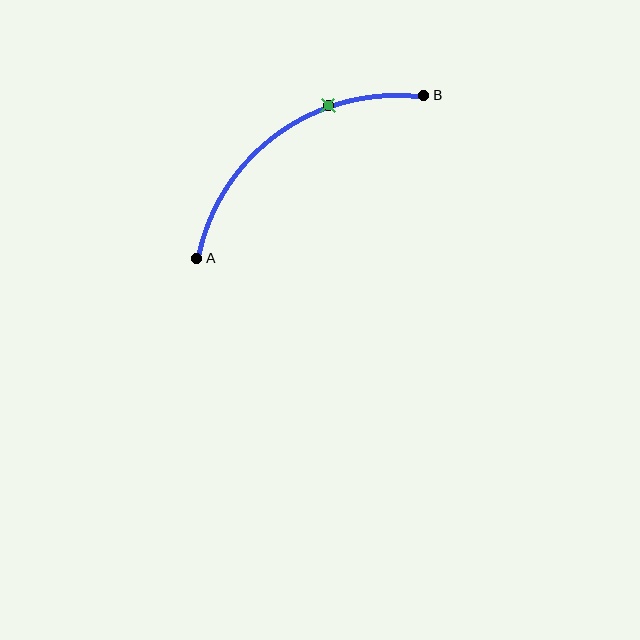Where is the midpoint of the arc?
The arc midpoint is the point on the curve farthest from the straight line joining A and B. It sits above and to the left of that line.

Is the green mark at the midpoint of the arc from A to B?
No. The green mark lies on the arc but is closer to endpoint B. The arc midpoint would be at the point on the curve equidistant along the arc from both A and B.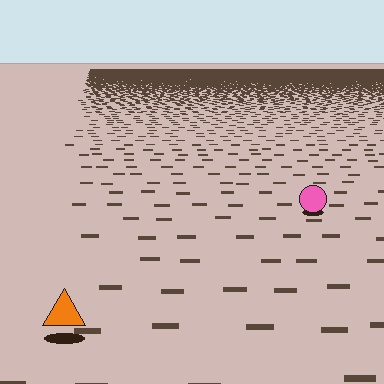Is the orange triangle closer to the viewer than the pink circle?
Yes. The orange triangle is closer — you can tell from the texture gradient: the ground texture is coarser near it.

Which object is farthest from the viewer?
The pink circle is farthest from the viewer. It appears smaller and the ground texture around it is denser.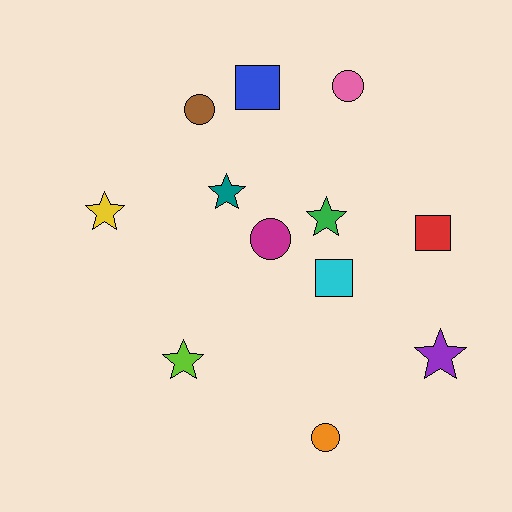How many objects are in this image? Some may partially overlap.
There are 12 objects.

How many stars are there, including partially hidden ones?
There are 5 stars.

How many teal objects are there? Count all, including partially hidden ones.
There is 1 teal object.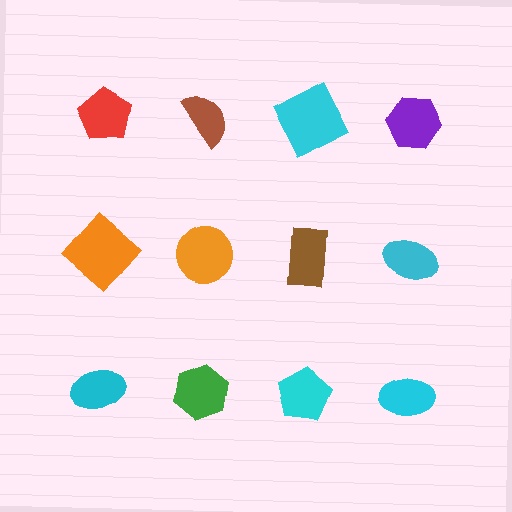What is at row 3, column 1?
A cyan ellipse.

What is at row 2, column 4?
A cyan ellipse.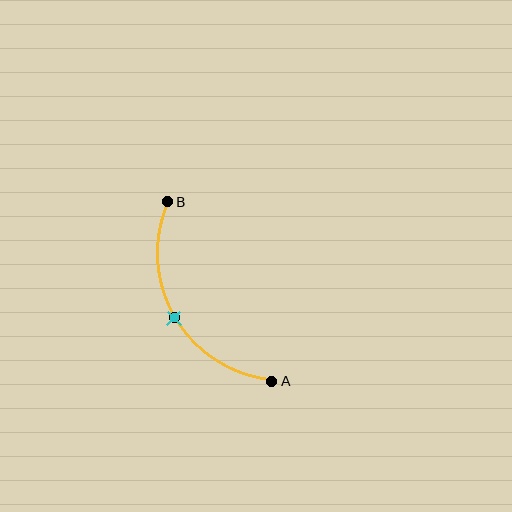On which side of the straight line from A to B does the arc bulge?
The arc bulges to the left of the straight line connecting A and B.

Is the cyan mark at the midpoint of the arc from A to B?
Yes. The cyan mark lies on the arc at equal arc-length from both A and B — it is the arc midpoint.